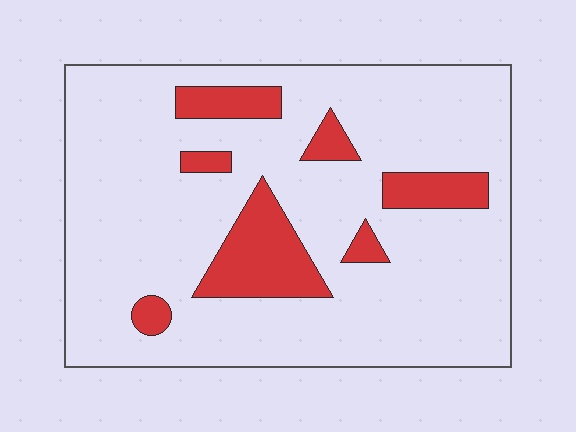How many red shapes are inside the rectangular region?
7.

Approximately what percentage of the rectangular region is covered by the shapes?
Approximately 15%.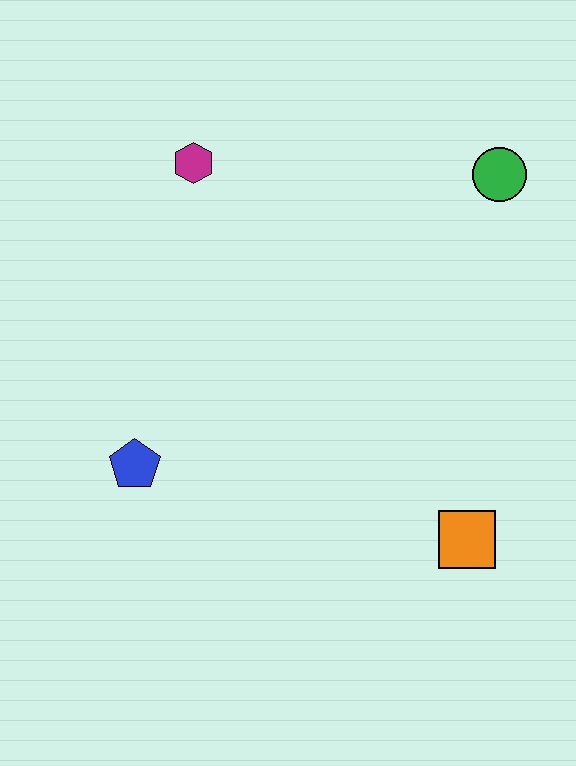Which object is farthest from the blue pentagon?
The green circle is farthest from the blue pentagon.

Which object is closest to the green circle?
The magenta hexagon is closest to the green circle.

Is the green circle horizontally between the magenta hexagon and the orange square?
No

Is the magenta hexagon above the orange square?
Yes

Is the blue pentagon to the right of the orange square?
No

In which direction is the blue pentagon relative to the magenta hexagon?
The blue pentagon is below the magenta hexagon.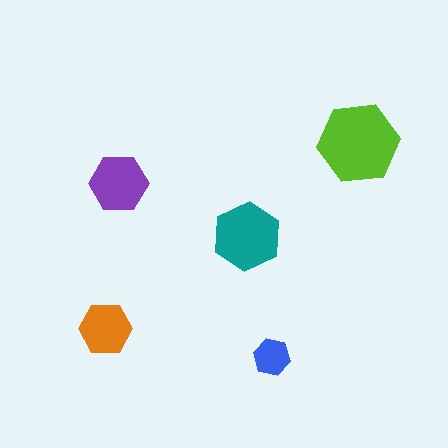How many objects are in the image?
There are 5 objects in the image.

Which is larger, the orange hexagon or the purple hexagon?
The purple one.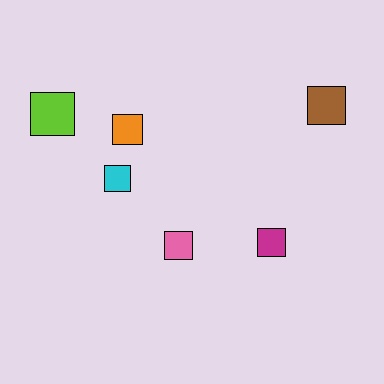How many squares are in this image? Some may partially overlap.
There are 6 squares.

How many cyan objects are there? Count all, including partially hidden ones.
There is 1 cyan object.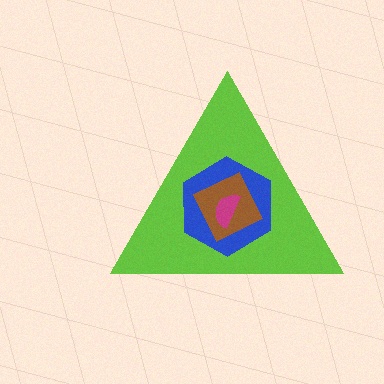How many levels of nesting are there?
4.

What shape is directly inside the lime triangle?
The blue hexagon.